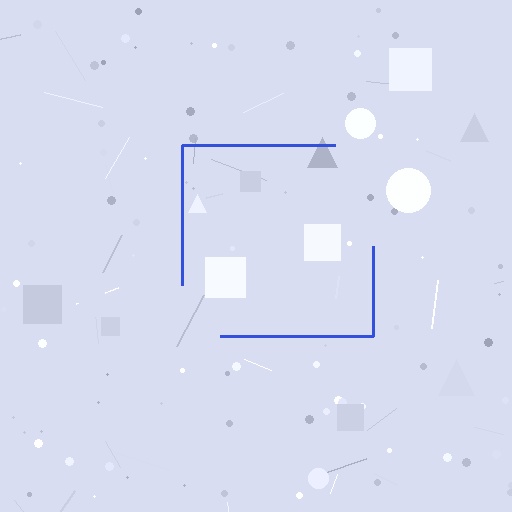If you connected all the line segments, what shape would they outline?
They would outline a square.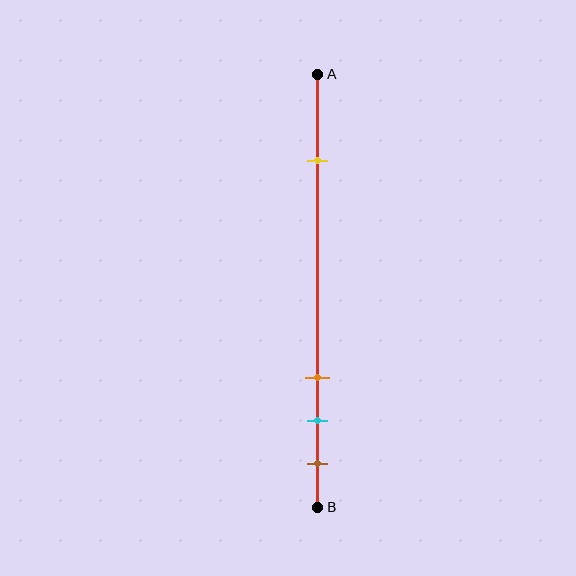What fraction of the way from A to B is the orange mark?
The orange mark is approximately 70% (0.7) of the way from A to B.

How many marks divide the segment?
There are 4 marks dividing the segment.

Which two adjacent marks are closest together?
The cyan and brown marks are the closest adjacent pair.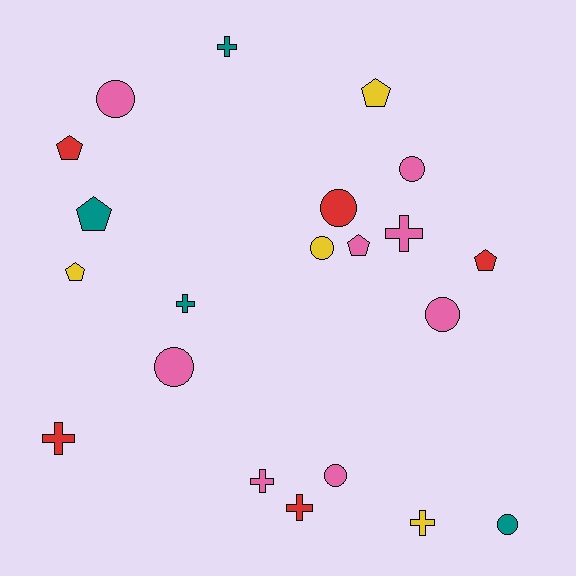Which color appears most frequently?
Pink, with 8 objects.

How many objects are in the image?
There are 21 objects.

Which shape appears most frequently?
Circle, with 8 objects.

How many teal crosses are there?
There are 2 teal crosses.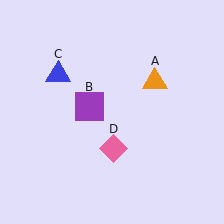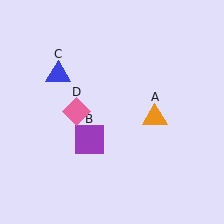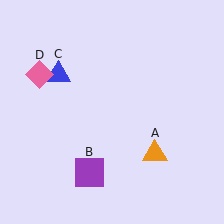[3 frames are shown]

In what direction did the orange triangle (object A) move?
The orange triangle (object A) moved down.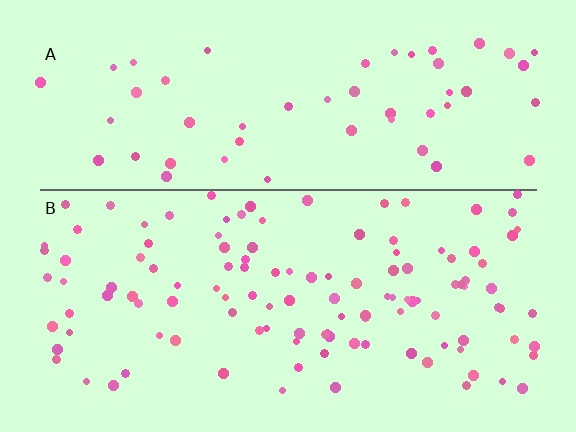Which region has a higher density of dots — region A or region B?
B (the bottom).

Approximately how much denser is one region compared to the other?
Approximately 2.1× — region B over region A.